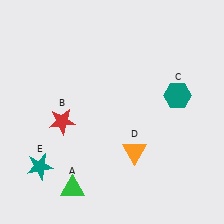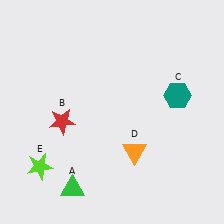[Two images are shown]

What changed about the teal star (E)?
In Image 1, E is teal. In Image 2, it changed to lime.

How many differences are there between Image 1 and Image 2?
There is 1 difference between the two images.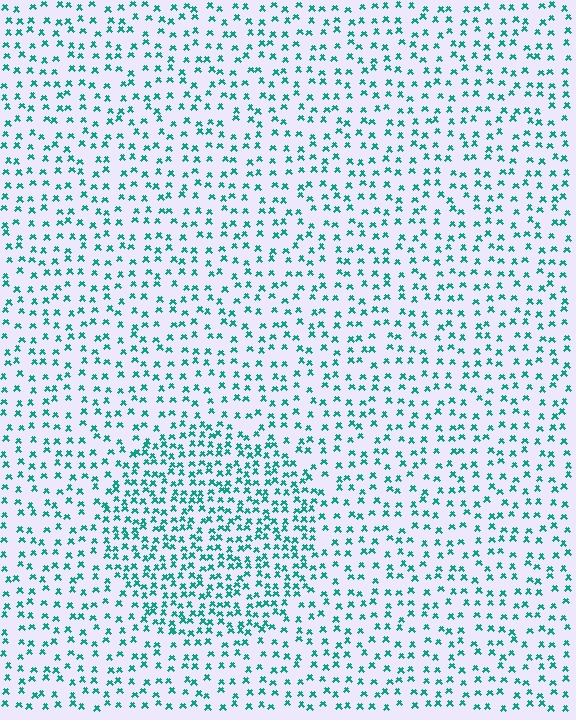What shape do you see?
I see a circle.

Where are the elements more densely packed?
The elements are more densely packed inside the circle boundary.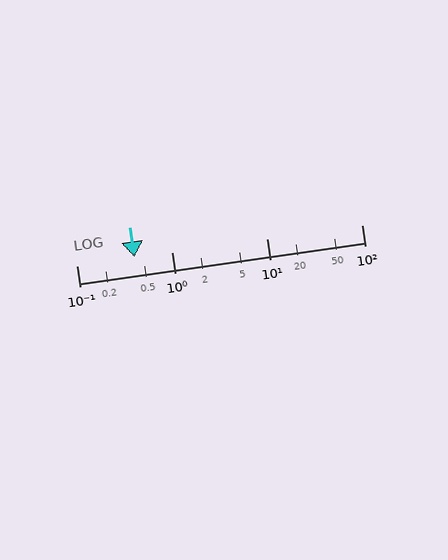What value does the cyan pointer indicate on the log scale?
The pointer indicates approximately 0.41.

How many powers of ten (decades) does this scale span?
The scale spans 3 decades, from 0.1 to 100.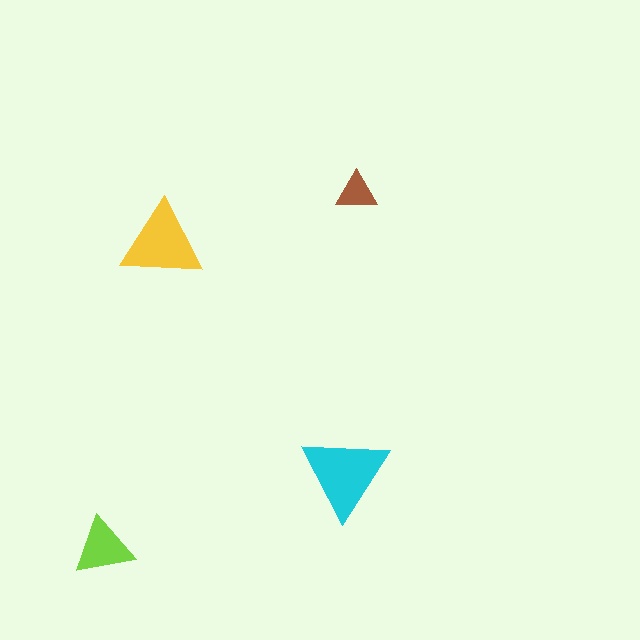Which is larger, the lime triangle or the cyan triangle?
The cyan one.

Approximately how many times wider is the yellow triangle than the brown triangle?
About 2 times wider.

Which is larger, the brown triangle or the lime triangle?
The lime one.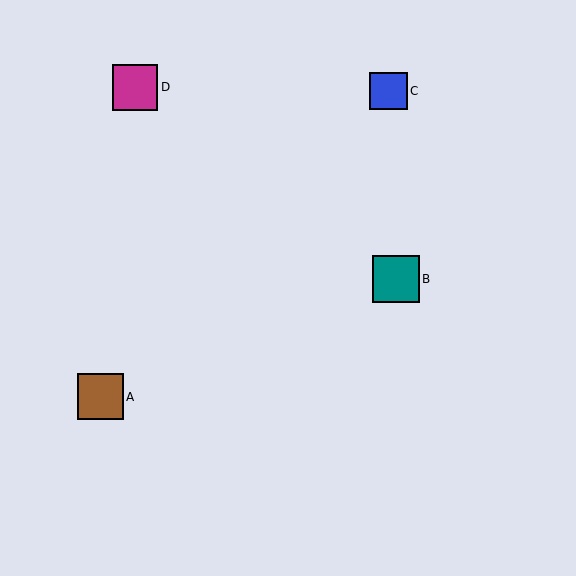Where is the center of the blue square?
The center of the blue square is at (389, 91).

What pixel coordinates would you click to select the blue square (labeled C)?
Click at (389, 91) to select the blue square C.